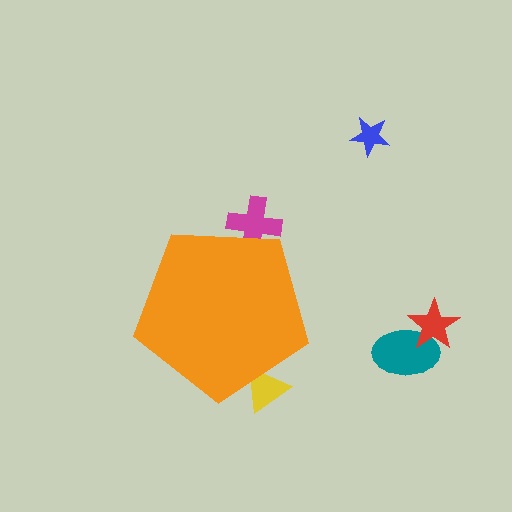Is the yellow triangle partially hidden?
Yes, the yellow triangle is partially hidden behind the orange pentagon.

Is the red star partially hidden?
No, the red star is fully visible.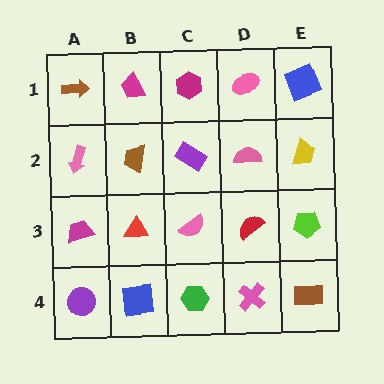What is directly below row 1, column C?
A purple rectangle.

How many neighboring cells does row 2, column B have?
4.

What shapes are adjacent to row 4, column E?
A lime pentagon (row 3, column E), a pink cross (row 4, column D).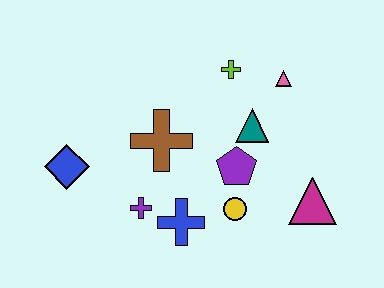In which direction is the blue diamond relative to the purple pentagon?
The blue diamond is to the left of the purple pentagon.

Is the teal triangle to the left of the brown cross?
No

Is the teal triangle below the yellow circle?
No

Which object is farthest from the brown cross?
The magenta triangle is farthest from the brown cross.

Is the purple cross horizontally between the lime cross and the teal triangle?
No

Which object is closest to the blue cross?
The purple cross is closest to the blue cross.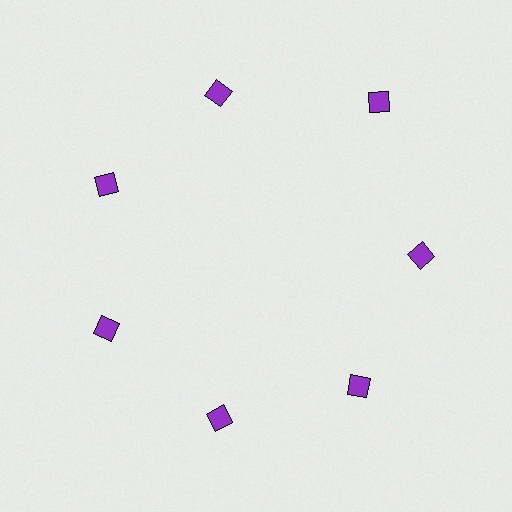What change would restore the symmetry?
The symmetry would be restored by moving it inward, back onto the ring so that all 7 diamonds sit at equal angles and equal distance from the center.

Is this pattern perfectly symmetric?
No. The 7 purple diamonds are arranged in a ring, but one element near the 1 o'clock position is pushed outward from the center, breaking the 7-fold rotational symmetry.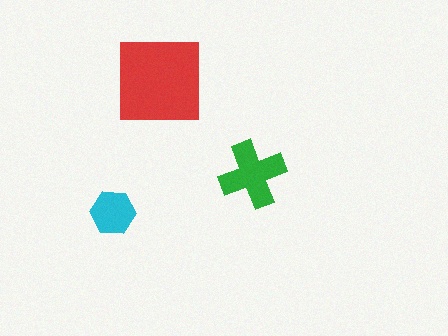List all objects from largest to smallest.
The red square, the green cross, the cyan hexagon.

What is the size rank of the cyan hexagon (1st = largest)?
3rd.